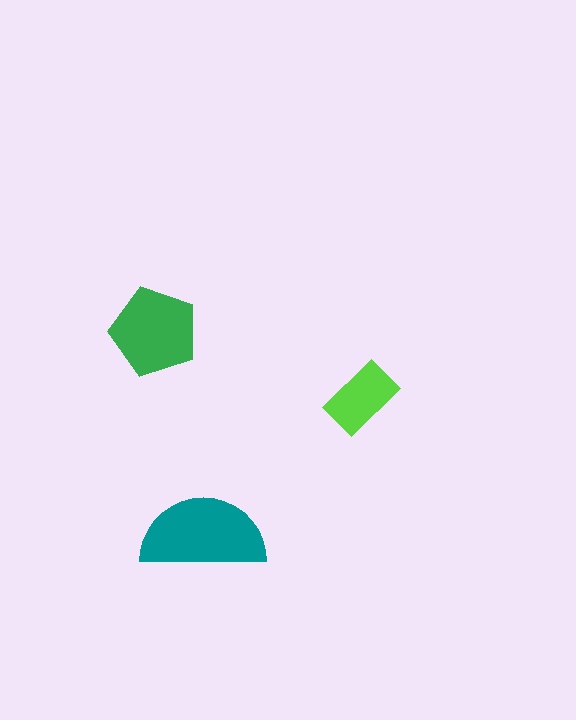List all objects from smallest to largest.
The lime rectangle, the green pentagon, the teal semicircle.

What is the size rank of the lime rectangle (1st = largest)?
3rd.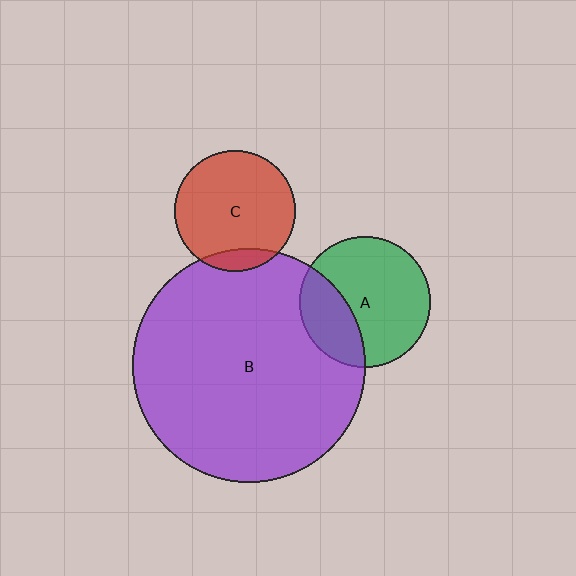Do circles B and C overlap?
Yes.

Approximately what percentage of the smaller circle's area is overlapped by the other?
Approximately 10%.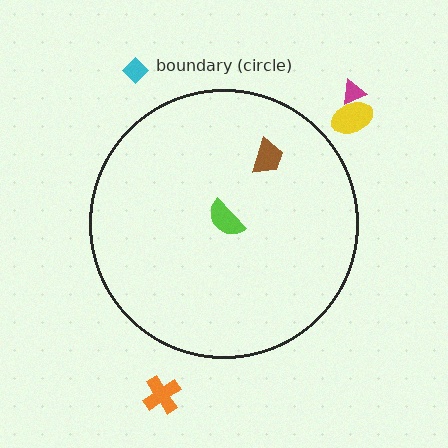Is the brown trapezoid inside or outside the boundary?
Inside.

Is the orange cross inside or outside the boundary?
Outside.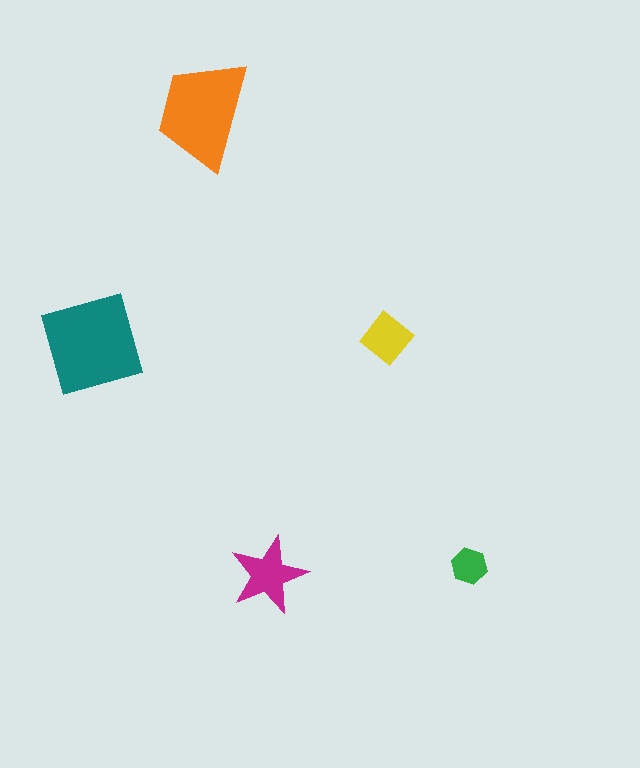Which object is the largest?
The teal square.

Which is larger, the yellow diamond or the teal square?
The teal square.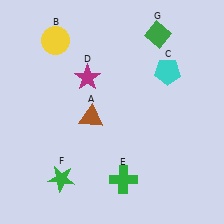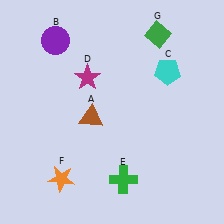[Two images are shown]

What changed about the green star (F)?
In Image 1, F is green. In Image 2, it changed to orange.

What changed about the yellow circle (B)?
In Image 1, B is yellow. In Image 2, it changed to purple.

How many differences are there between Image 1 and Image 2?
There are 2 differences between the two images.